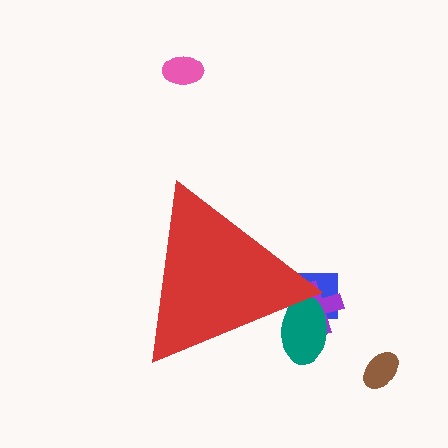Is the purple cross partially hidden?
Yes, the purple cross is partially hidden behind the red triangle.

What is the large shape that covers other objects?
A red triangle.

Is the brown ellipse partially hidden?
No, the brown ellipse is fully visible.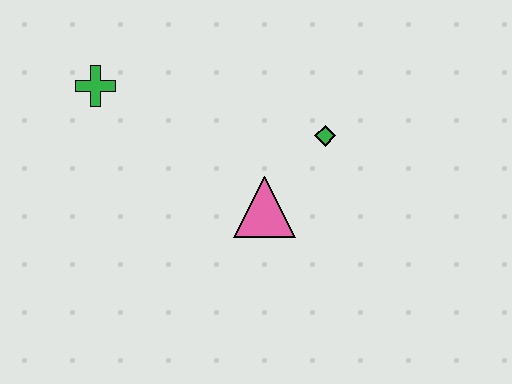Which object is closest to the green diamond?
The pink triangle is closest to the green diamond.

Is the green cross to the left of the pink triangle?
Yes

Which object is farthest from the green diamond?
The green cross is farthest from the green diamond.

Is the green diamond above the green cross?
No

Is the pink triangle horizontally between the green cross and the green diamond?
Yes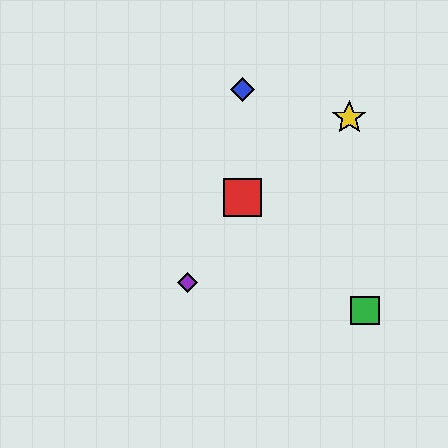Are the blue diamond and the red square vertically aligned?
Yes, both are at x≈243.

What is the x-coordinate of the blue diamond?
The blue diamond is at x≈243.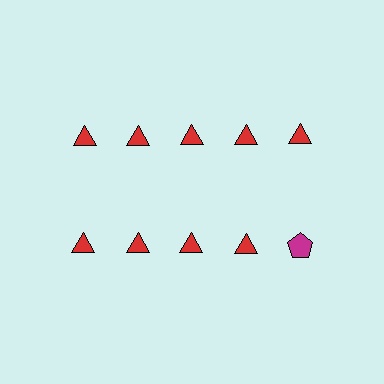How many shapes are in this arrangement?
There are 10 shapes arranged in a grid pattern.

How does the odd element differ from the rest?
It differs in both color (magenta instead of red) and shape (pentagon instead of triangle).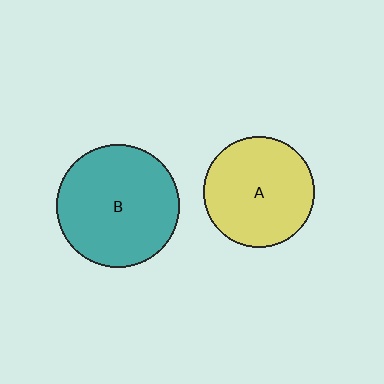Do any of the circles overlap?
No, none of the circles overlap.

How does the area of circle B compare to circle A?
Approximately 1.2 times.